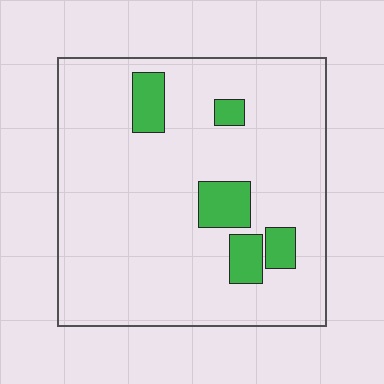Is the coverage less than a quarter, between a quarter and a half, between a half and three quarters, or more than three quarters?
Less than a quarter.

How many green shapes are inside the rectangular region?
5.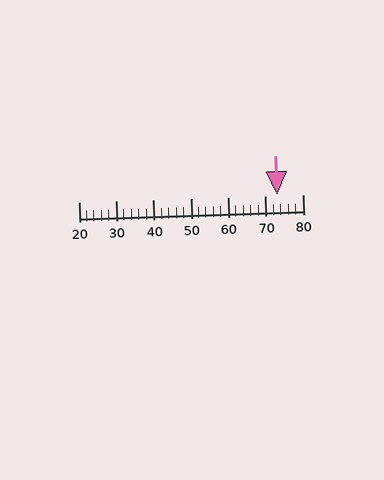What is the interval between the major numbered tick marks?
The major tick marks are spaced 10 units apart.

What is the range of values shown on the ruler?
The ruler shows values from 20 to 80.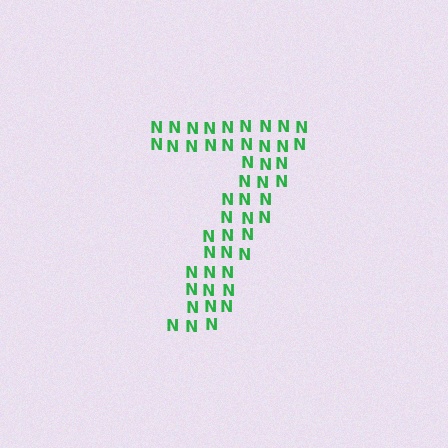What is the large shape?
The large shape is the digit 7.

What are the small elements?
The small elements are letter N's.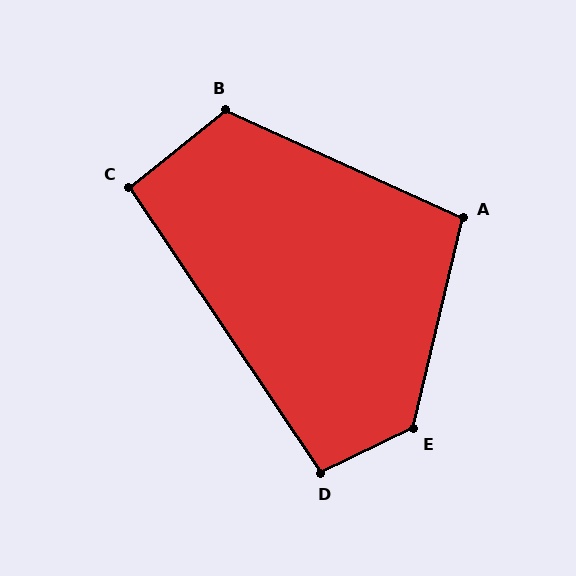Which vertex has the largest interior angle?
E, at approximately 129 degrees.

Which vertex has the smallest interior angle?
C, at approximately 95 degrees.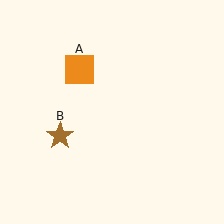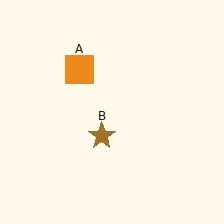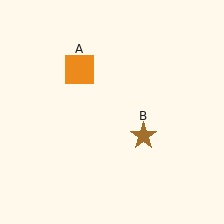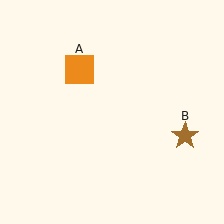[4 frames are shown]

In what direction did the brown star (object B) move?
The brown star (object B) moved right.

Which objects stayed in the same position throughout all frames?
Orange square (object A) remained stationary.